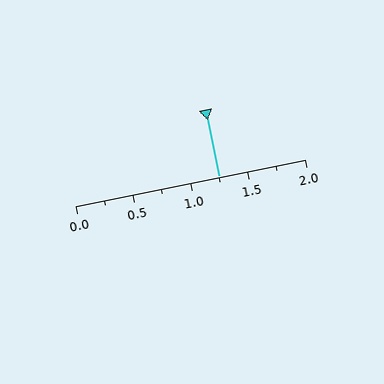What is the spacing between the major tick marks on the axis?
The major ticks are spaced 0.5 apart.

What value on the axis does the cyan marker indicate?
The marker indicates approximately 1.25.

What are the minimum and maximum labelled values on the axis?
The axis runs from 0.0 to 2.0.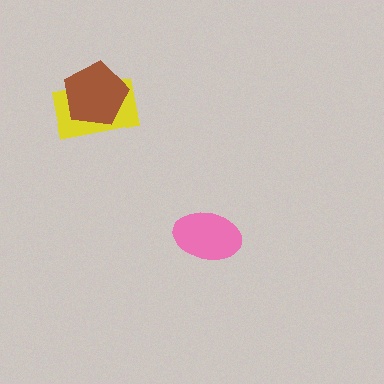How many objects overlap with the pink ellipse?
0 objects overlap with the pink ellipse.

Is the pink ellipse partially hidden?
No, no other shape covers it.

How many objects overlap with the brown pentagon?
1 object overlaps with the brown pentagon.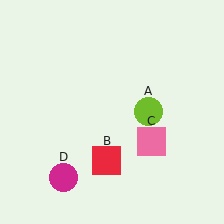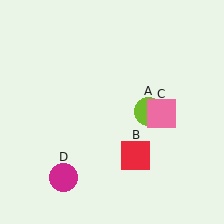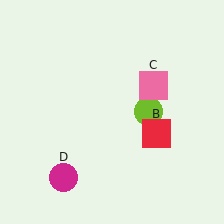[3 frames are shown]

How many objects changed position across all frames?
2 objects changed position: red square (object B), pink square (object C).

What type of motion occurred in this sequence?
The red square (object B), pink square (object C) rotated counterclockwise around the center of the scene.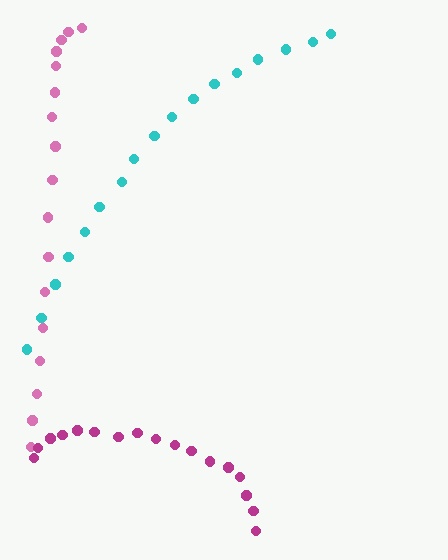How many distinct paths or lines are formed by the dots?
There are 3 distinct paths.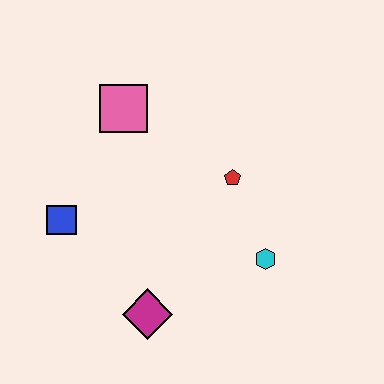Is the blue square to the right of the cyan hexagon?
No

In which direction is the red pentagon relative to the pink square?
The red pentagon is to the right of the pink square.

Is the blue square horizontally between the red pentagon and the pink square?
No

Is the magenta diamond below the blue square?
Yes